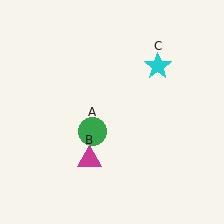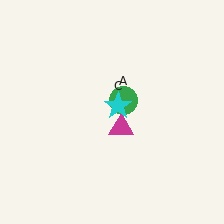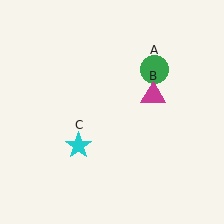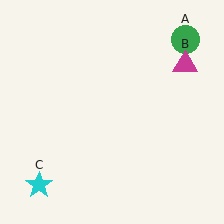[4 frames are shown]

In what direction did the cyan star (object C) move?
The cyan star (object C) moved down and to the left.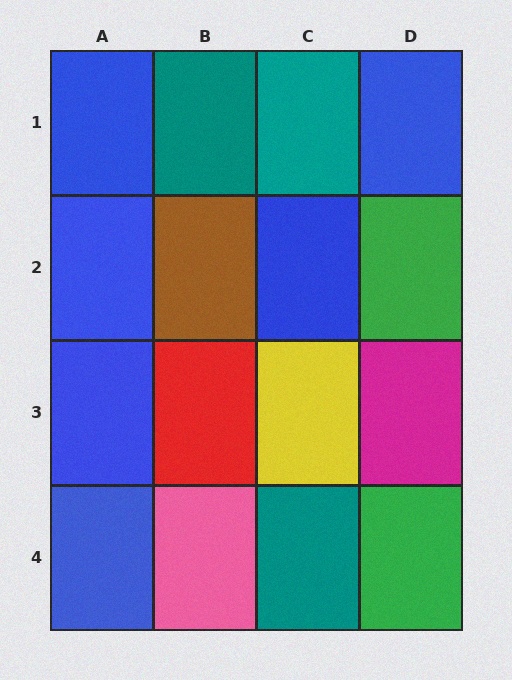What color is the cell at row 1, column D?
Blue.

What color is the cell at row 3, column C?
Yellow.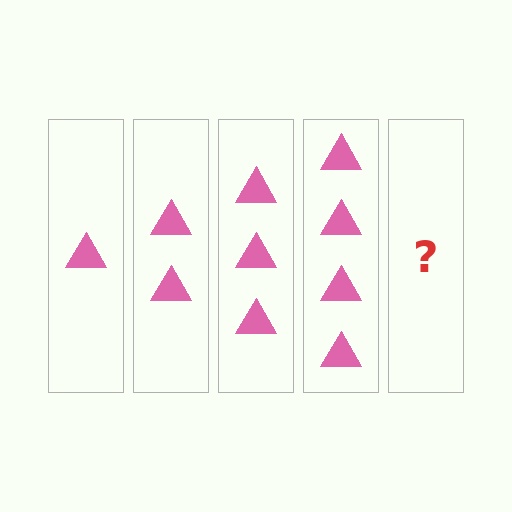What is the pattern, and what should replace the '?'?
The pattern is that each step adds one more triangle. The '?' should be 5 triangles.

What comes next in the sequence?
The next element should be 5 triangles.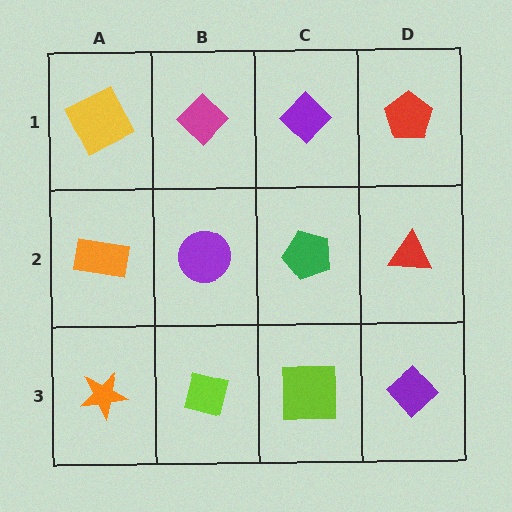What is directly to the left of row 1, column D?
A purple diamond.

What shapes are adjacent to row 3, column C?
A green pentagon (row 2, column C), a lime square (row 3, column B), a purple diamond (row 3, column D).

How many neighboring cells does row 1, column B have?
3.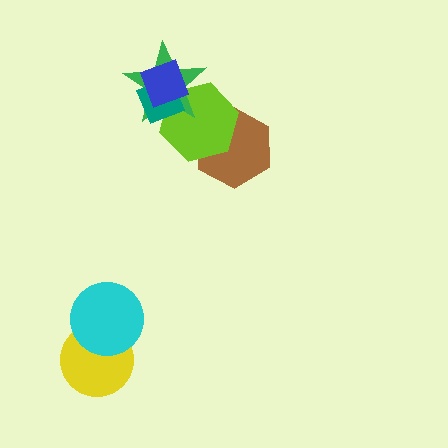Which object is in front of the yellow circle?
The cyan circle is in front of the yellow circle.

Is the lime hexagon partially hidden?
Yes, it is partially covered by another shape.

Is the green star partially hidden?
Yes, it is partially covered by another shape.